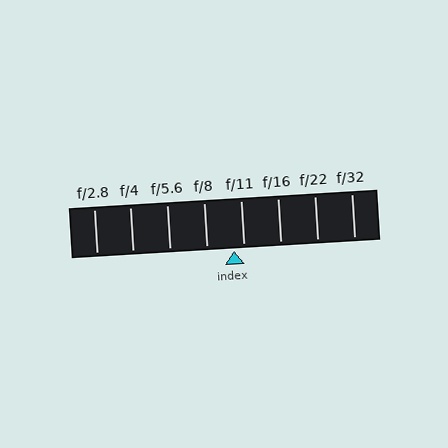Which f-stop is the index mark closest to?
The index mark is closest to f/11.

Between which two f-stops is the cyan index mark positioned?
The index mark is between f/8 and f/11.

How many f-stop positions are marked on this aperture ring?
There are 8 f-stop positions marked.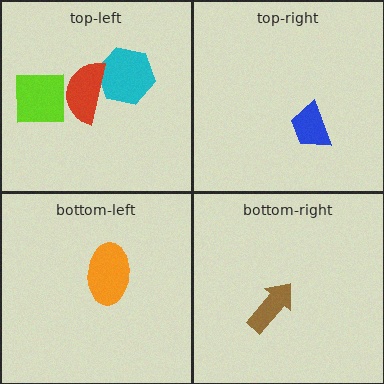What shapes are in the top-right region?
The blue trapezoid.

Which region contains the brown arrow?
The bottom-right region.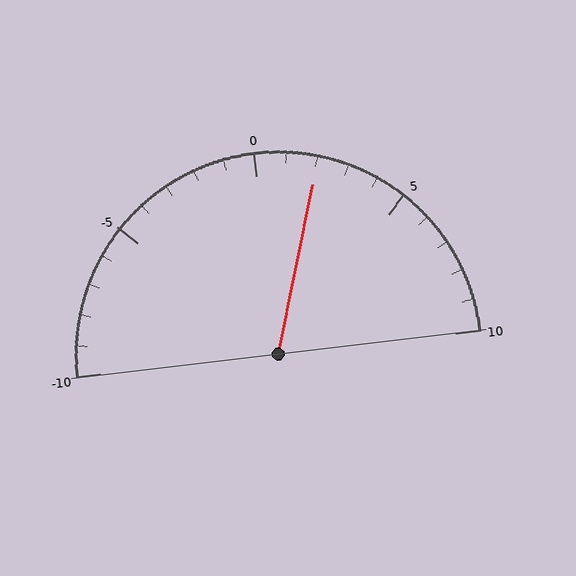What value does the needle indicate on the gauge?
The needle indicates approximately 2.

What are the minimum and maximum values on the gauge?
The gauge ranges from -10 to 10.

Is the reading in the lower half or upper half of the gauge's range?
The reading is in the upper half of the range (-10 to 10).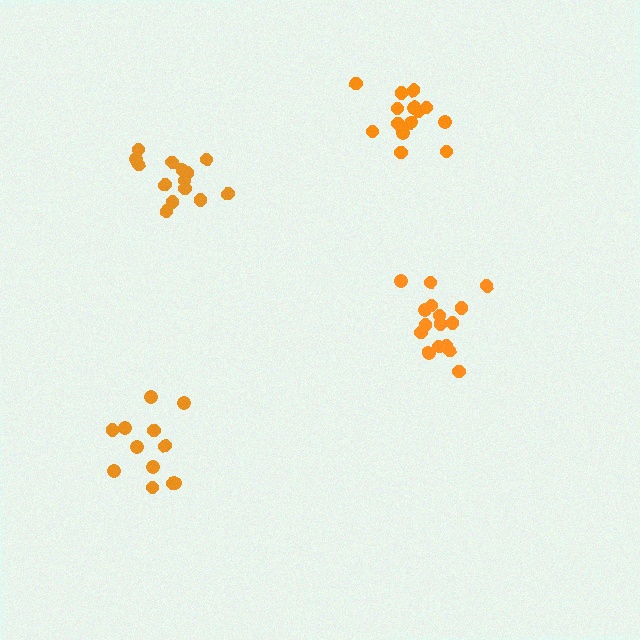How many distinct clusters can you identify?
There are 4 distinct clusters.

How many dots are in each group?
Group 1: 14 dots, Group 2: 16 dots, Group 3: 12 dots, Group 4: 15 dots (57 total).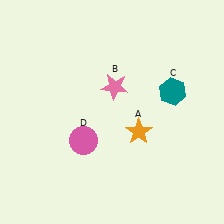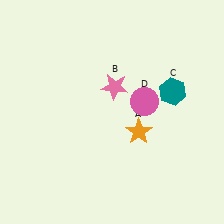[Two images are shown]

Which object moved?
The pink circle (D) moved right.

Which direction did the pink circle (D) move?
The pink circle (D) moved right.